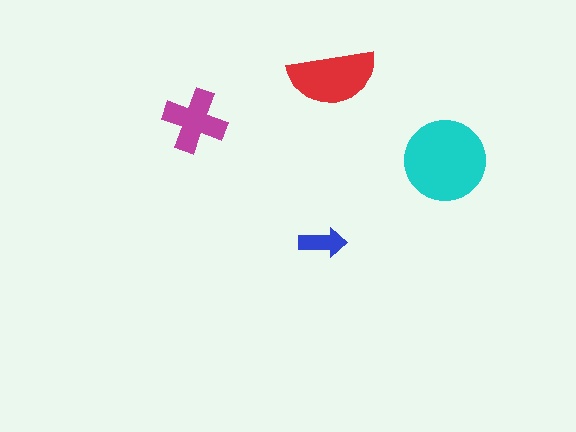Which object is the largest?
The cyan circle.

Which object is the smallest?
The blue arrow.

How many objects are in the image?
There are 4 objects in the image.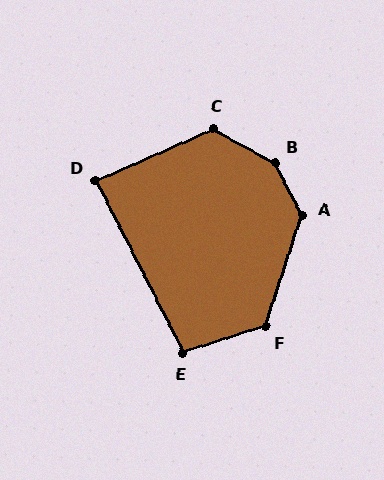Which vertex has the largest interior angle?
B, at approximately 146 degrees.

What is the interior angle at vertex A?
Approximately 134 degrees (obtuse).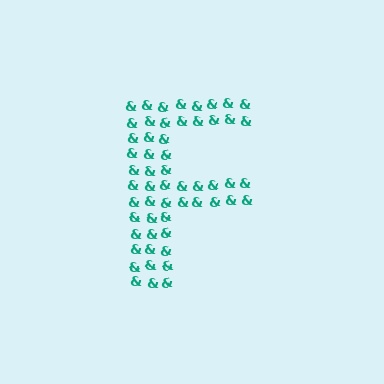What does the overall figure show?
The overall figure shows the letter F.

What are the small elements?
The small elements are ampersands.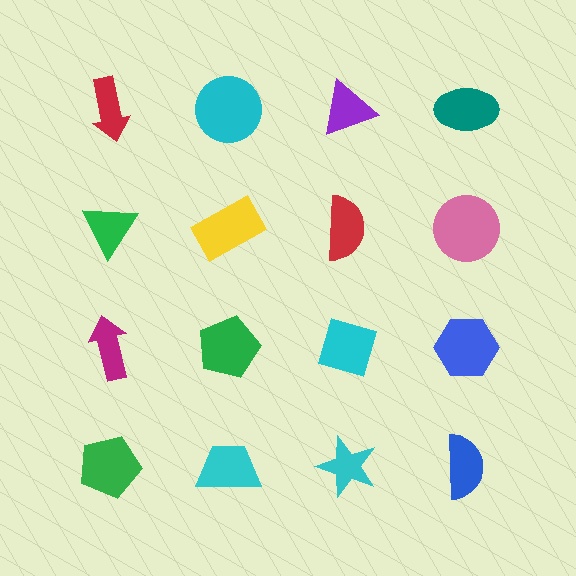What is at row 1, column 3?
A purple triangle.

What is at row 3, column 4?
A blue hexagon.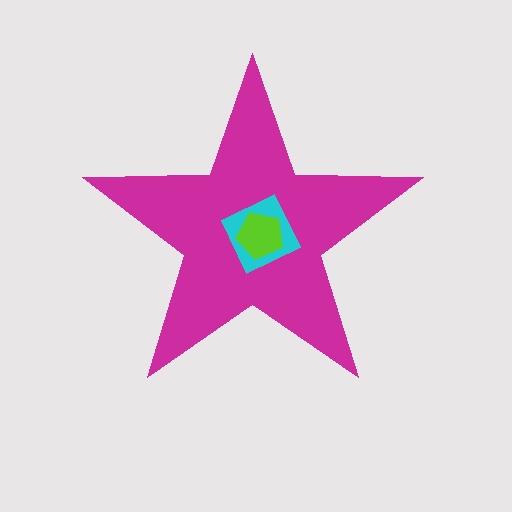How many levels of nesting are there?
3.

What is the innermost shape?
The lime pentagon.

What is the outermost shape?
The magenta star.